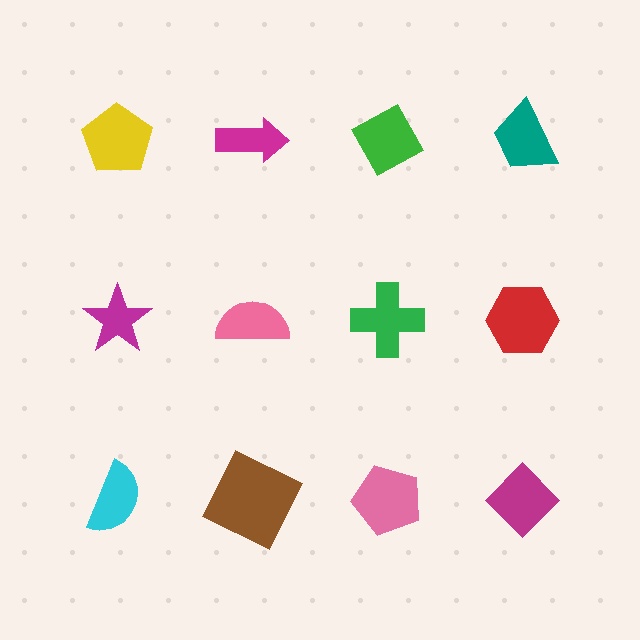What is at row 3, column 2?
A brown square.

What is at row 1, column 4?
A teal trapezoid.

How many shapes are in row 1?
4 shapes.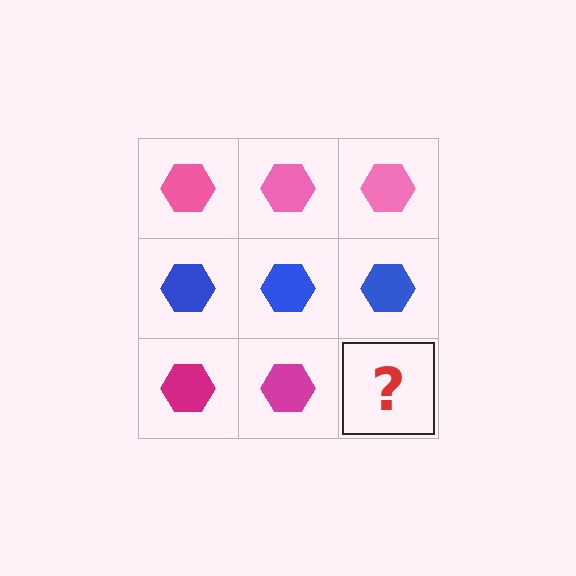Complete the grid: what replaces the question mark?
The question mark should be replaced with a magenta hexagon.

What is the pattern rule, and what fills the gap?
The rule is that each row has a consistent color. The gap should be filled with a magenta hexagon.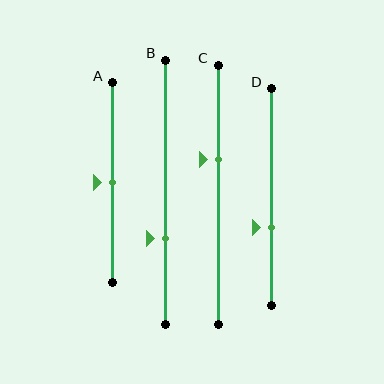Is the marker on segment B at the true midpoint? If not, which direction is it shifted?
No, the marker on segment B is shifted downward by about 18% of the segment length.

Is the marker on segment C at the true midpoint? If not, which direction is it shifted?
No, the marker on segment C is shifted upward by about 14% of the segment length.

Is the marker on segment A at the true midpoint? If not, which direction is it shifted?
Yes, the marker on segment A is at the true midpoint.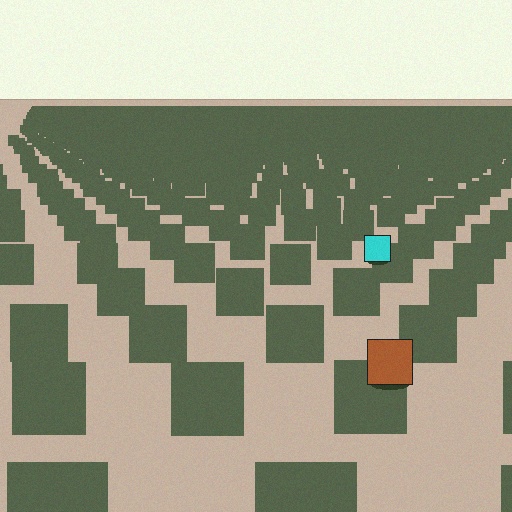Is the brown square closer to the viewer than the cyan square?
Yes. The brown square is closer — you can tell from the texture gradient: the ground texture is coarser near it.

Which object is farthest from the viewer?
The cyan square is farthest from the viewer. It appears smaller and the ground texture around it is denser.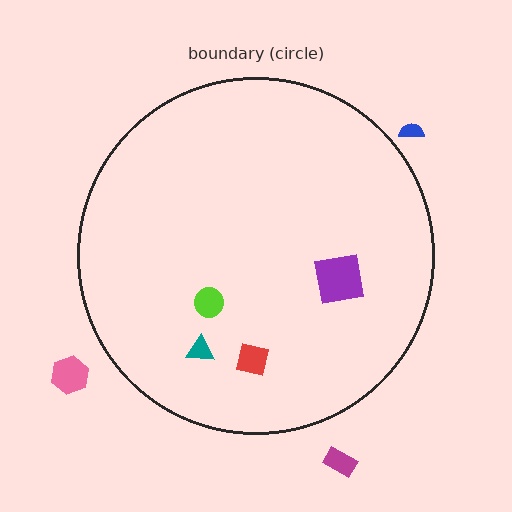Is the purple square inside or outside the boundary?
Inside.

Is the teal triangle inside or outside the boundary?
Inside.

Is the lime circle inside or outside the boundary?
Inside.